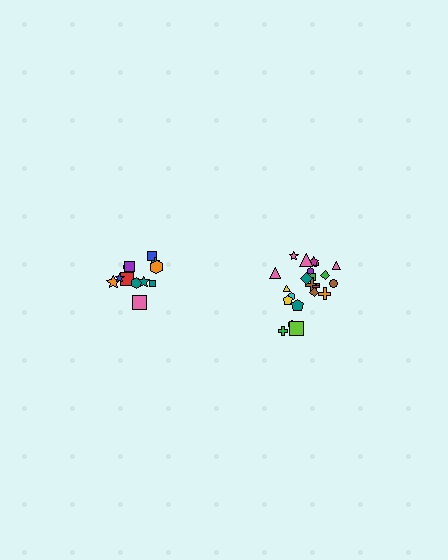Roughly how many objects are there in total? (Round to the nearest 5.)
Roughly 35 objects in total.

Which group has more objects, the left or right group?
The right group.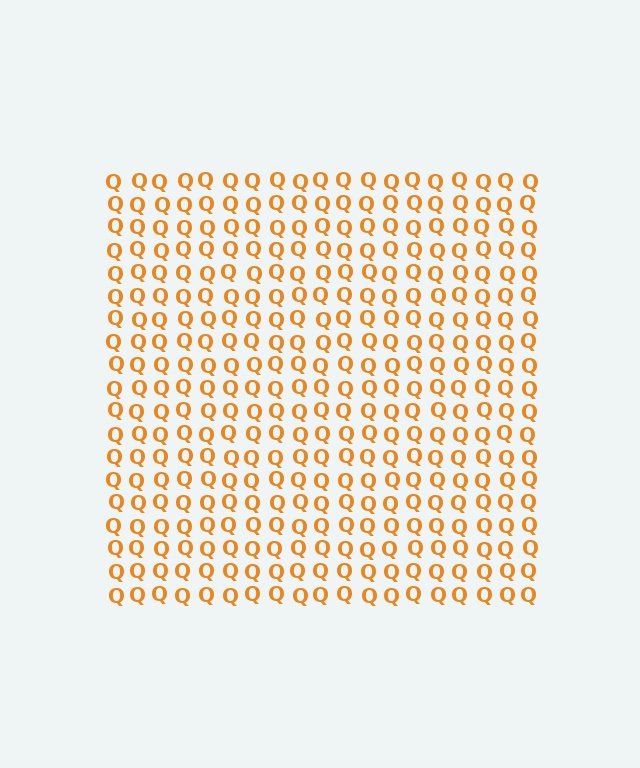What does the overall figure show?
The overall figure shows a square.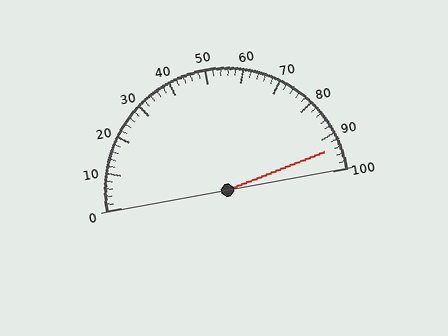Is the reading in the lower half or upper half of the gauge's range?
The reading is in the upper half of the range (0 to 100).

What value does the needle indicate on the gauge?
The needle indicates approximately 94.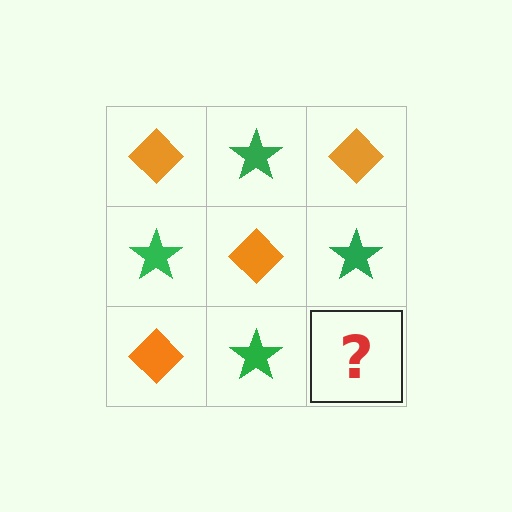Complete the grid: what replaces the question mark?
The question mark should be replaced with an orange diamond.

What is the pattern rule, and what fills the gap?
The rule is that it alternates orange diamond and green star in a checkerboard pattern. The gap should be filled with an orange diamond.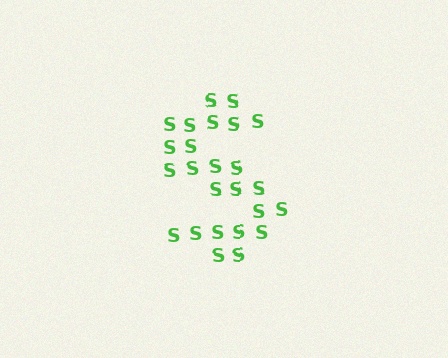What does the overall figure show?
The overall figure shows the letter S.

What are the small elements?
The small elements are letter S's.